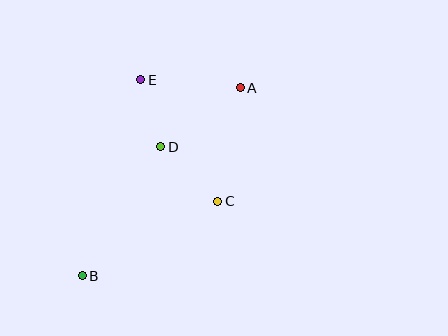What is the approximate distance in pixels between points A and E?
The distance between A and E is approximately 100 pixels.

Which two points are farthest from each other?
Points A and B are farthest from each other.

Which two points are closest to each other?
Points D and E are closest to each other.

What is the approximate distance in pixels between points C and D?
The distance between C and D is approximately 79 pixels.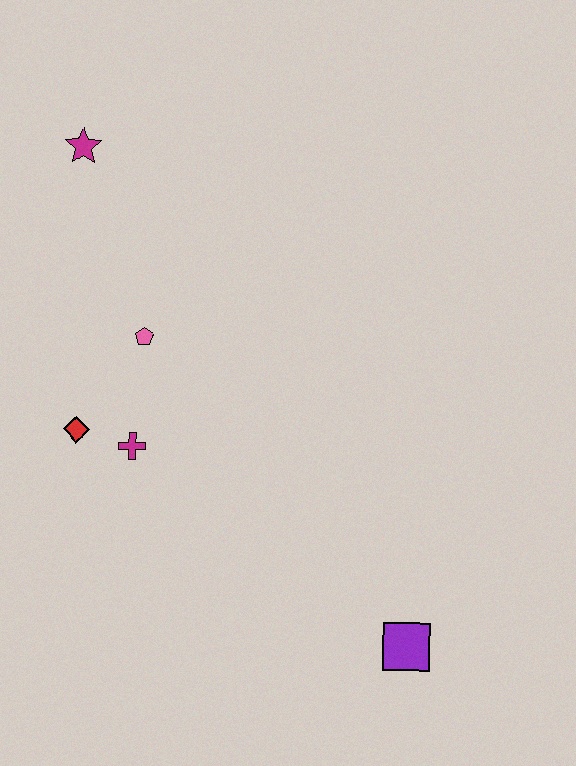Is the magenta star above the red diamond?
Yes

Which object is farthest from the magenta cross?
The purple square is farthest from the magenta cross.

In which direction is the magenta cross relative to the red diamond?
The magenta cross is to the right of the red diamond.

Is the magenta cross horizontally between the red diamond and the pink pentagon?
Yes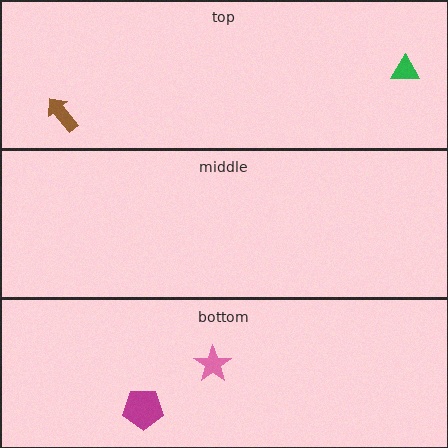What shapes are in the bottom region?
The magenta pentagon, the pink star.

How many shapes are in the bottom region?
2.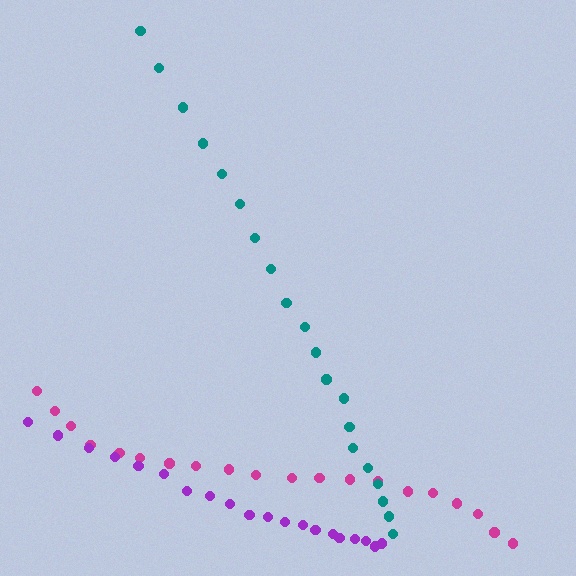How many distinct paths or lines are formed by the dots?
There are 3 distinct paths.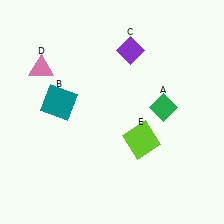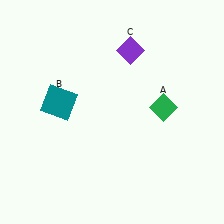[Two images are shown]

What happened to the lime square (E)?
The lime square (E) was removed in Image 2. It was in the bottom-right area of Image 1.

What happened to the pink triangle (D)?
The pink triangle (D) was removed in Image 2. It was in the top-left area of Image 1.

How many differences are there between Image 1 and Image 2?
There are 2 differences between the two images.